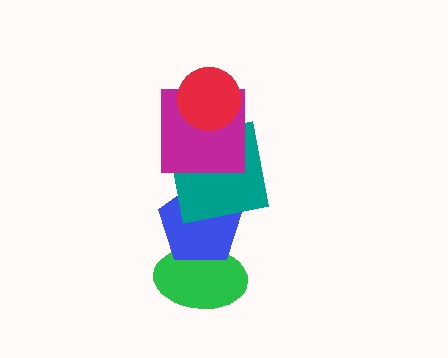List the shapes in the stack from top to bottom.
From top to bottom: the red circle, the magenta square, the teal square, the blue pentagon, the green ellipse.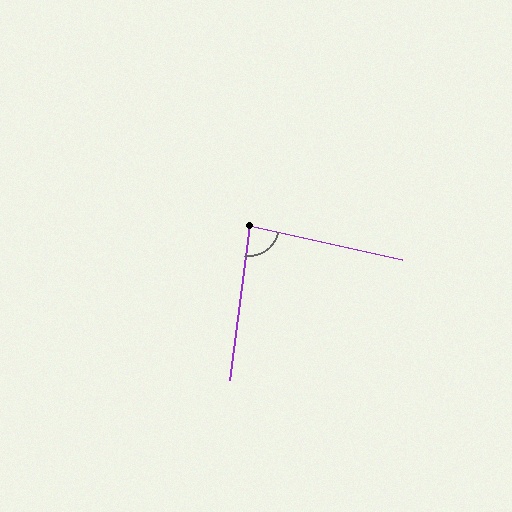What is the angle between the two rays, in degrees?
Approximately 85 degrees.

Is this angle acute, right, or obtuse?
It is acute.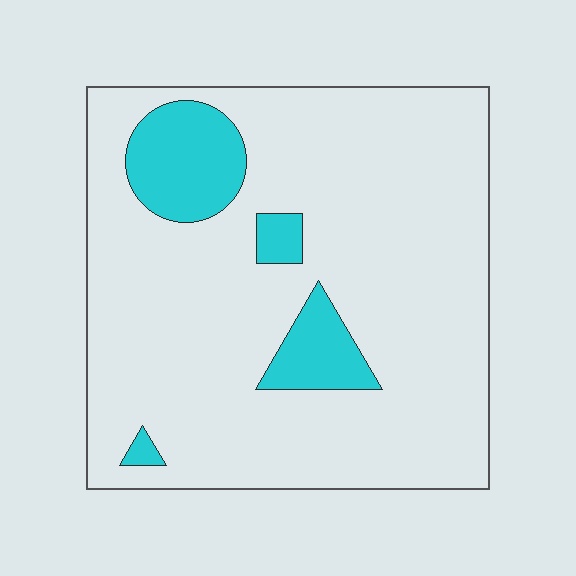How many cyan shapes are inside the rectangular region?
4.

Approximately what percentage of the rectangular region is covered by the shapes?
Approximately 15%.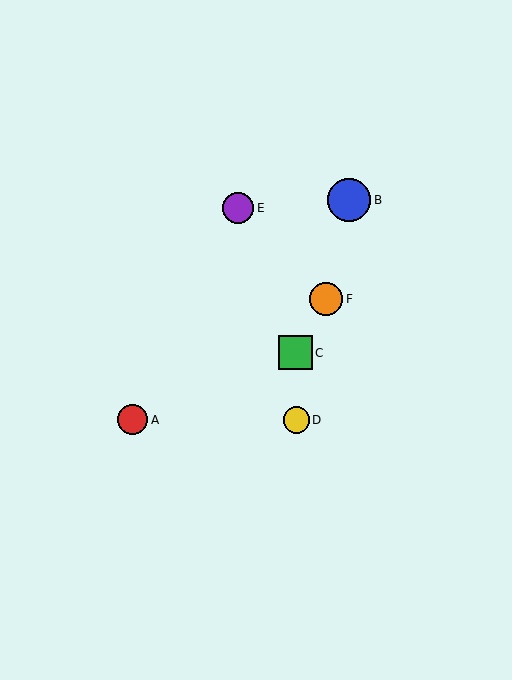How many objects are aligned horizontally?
2 objects (A, D) are aligned horizontally.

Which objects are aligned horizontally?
Objects A, D are aligned horizontally.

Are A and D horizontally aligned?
Yes, both are at y≈420.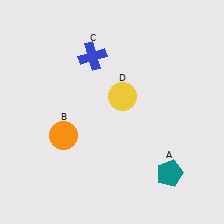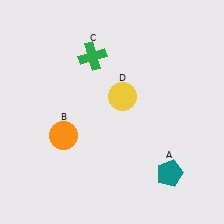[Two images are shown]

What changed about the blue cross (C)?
In Image 1, C is blue. In Image 2, it changed to green.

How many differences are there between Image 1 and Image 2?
There is 1 difference between the two images.